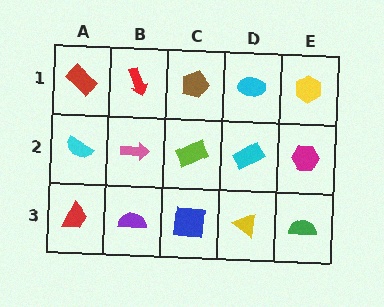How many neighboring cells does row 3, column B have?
3.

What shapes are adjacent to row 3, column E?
A magenta hexagon (row 2, column E), a yellow triangle (row 3, column D).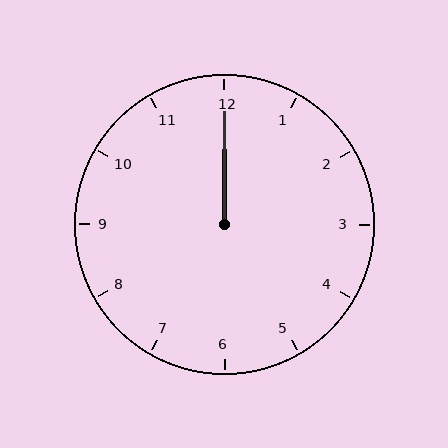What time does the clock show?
12:00.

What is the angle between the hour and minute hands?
Approximately 0 degrees.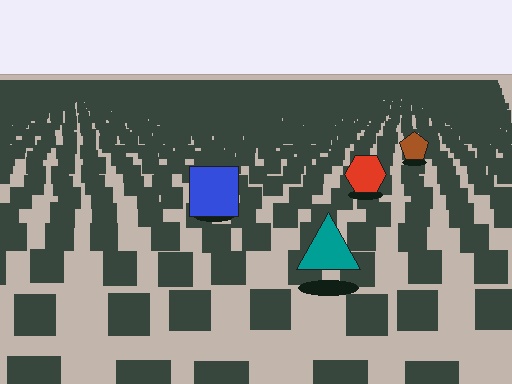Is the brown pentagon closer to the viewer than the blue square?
No. The blue square is closer — you can tell from the texture gradient: the ground texture is coarser near it.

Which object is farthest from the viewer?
The brown pentagon is farthest from the viewer. It appears smaller and the ground texture around it is denser.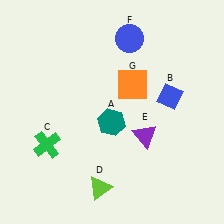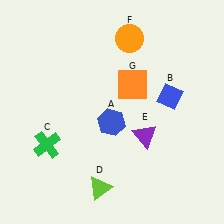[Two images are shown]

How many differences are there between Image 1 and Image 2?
There are 2 differences between the two images.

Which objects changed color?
A changed from teal to blue. F changed from blue to orange.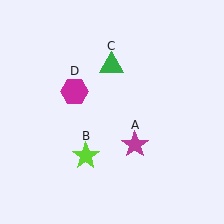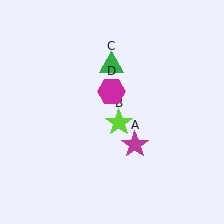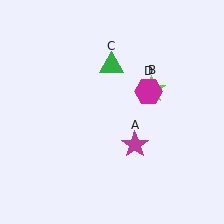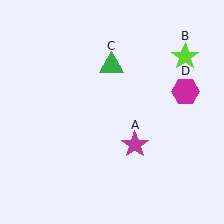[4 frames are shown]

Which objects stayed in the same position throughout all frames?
Magenta star (object A) and green triangle (object C) remained stationary.